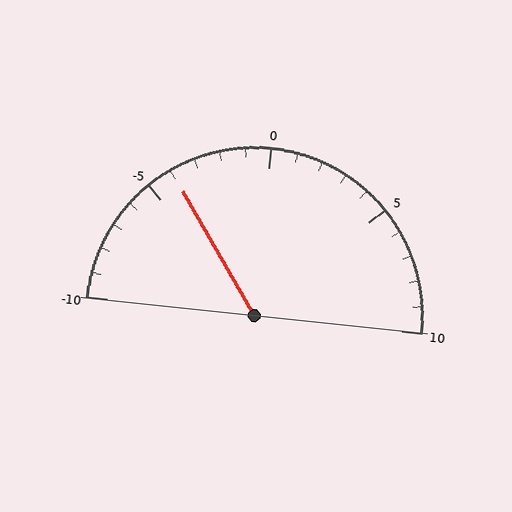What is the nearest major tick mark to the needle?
The nearest major tick mark is -5.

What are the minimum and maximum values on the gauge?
The gauge ranges from -10 to 10.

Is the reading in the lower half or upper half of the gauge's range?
The reading is in the lower half of the range (-10 to 10).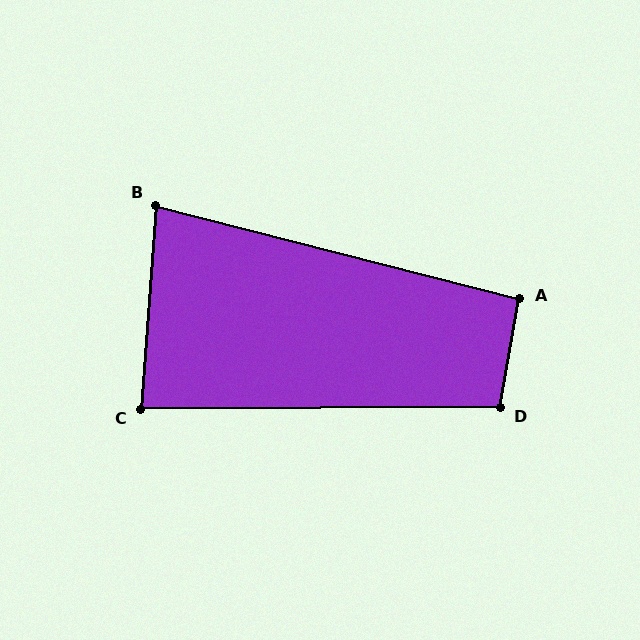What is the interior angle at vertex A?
Approximately 95 degrees (approximately right).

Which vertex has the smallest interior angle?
B, at approximately 80 degrees.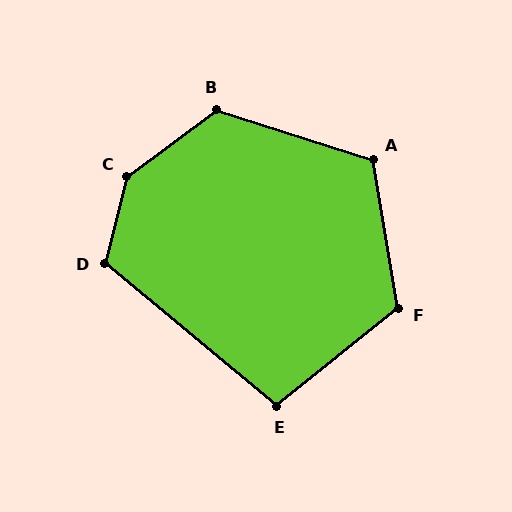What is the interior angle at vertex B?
Approximately 125 degrees (obtuse).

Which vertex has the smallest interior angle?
E, at approximately 102 degrees.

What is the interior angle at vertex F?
Approximately 119 degrees (obtuse).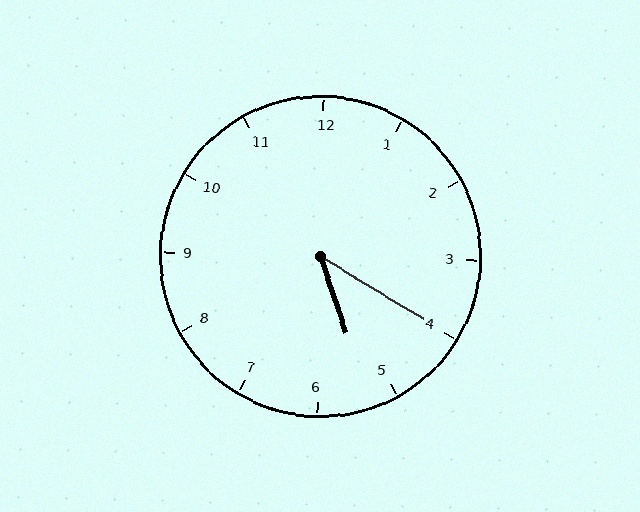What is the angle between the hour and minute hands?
Approximately 40 degrees.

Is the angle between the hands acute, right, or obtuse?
It is acute.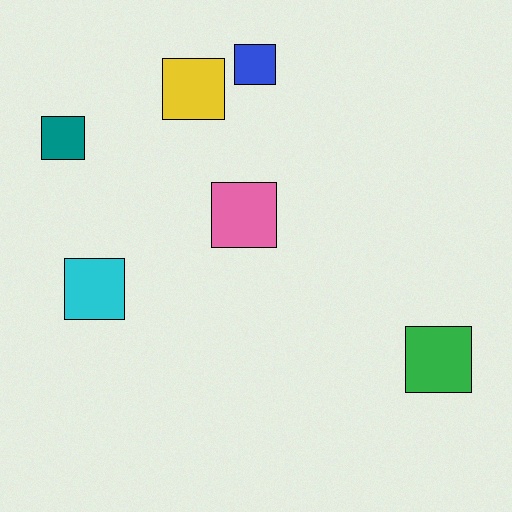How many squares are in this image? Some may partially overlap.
There are 6 squares.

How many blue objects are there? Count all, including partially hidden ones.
There is 1 blue object.